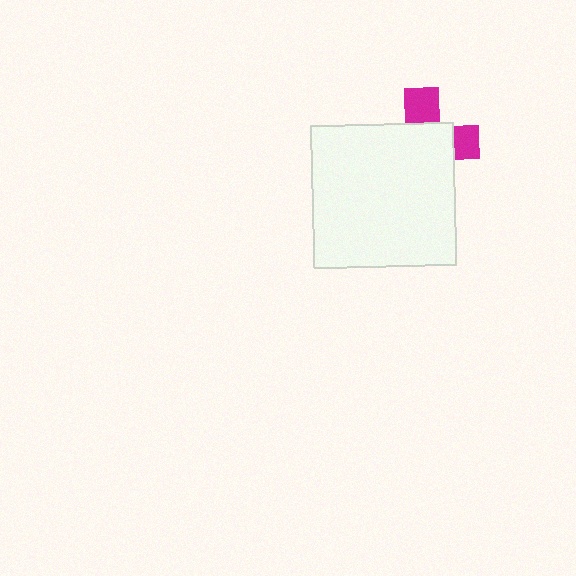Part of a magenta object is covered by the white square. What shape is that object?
It is a cross.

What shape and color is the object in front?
The object in front is a white square.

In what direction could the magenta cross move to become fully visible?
The magenta cross could move toward the upper-right. That would shift it out from behind the white square entirely.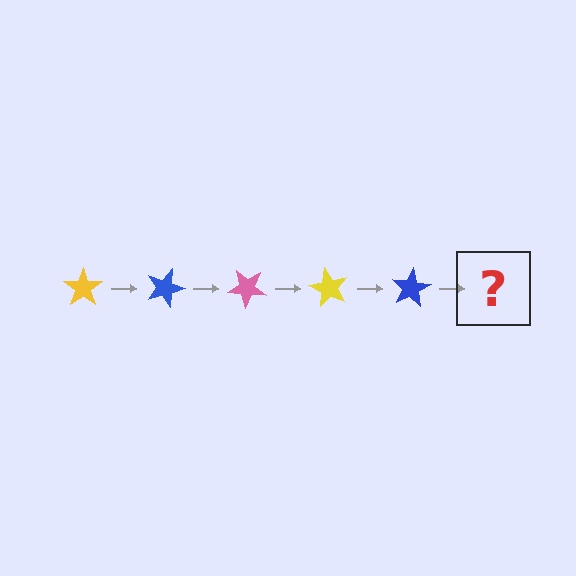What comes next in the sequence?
The next element should be a pink star, rotated 100 degrees from the start.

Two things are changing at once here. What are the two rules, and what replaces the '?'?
The two rules are that it rotates 20 degrees each step and the color cycles through yellow, blue, and pink. The '?' should be a pink star, rotated 100 degrees from the start.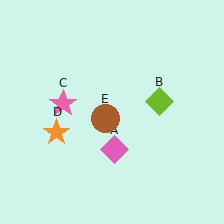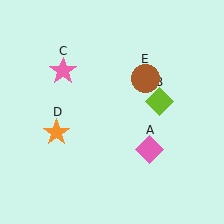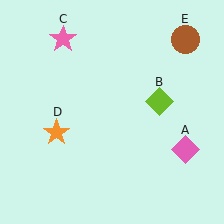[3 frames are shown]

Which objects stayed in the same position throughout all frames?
Lime diamond (object B) and orange star (object D) remained stationary.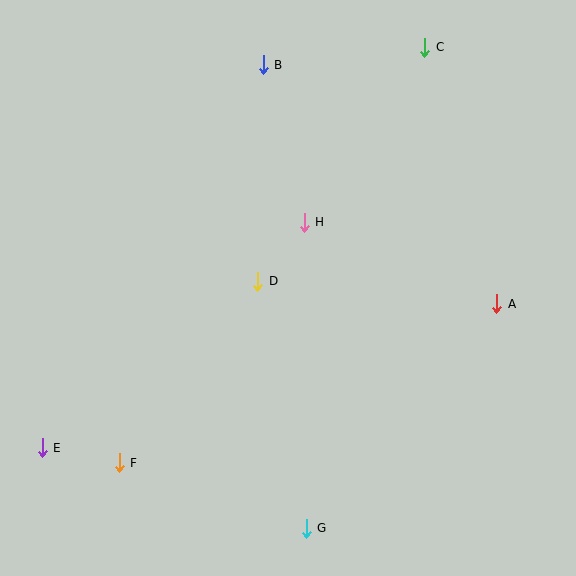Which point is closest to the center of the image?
Point D at (258, 281) is closest to the center.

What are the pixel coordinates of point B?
Point B is at (263, 65).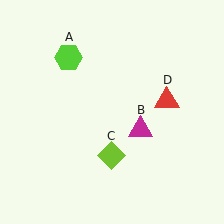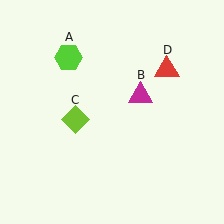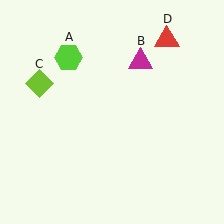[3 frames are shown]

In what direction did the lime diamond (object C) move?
The lime diamond (object C) moved up and to the left.